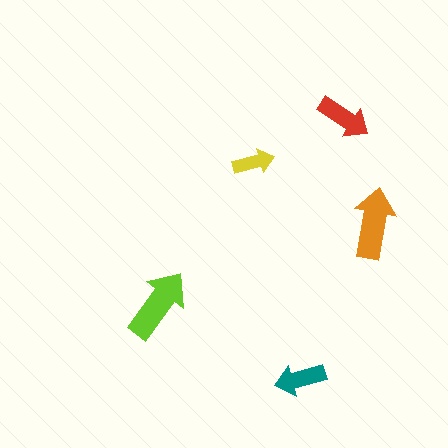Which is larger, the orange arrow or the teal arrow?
The orange one.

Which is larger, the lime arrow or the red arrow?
The lime one.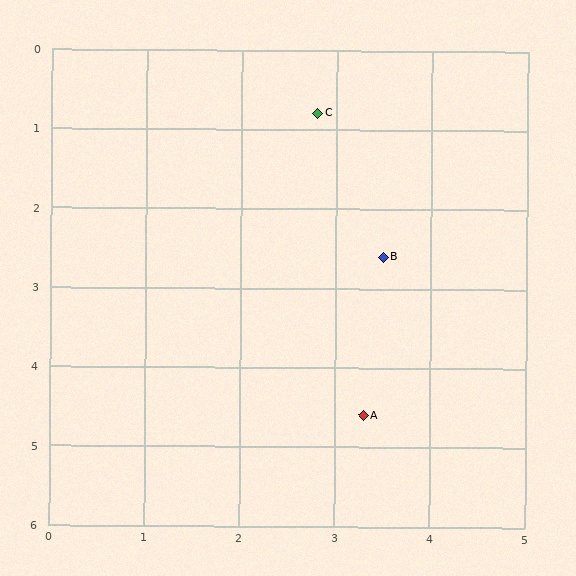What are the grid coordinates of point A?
Point A is at approximately (3.3, 4.6).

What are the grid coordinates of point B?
Point B is at approximately (3.5, 2.6).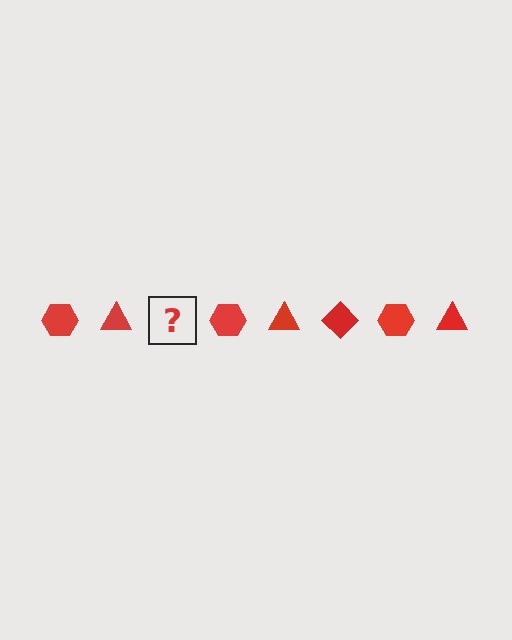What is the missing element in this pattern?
The missing element is a red diamond.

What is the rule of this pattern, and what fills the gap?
The rule is that the pattern cycles through hexagon, triangle, diamond shapes in red. The gap should be filled with a red diamond.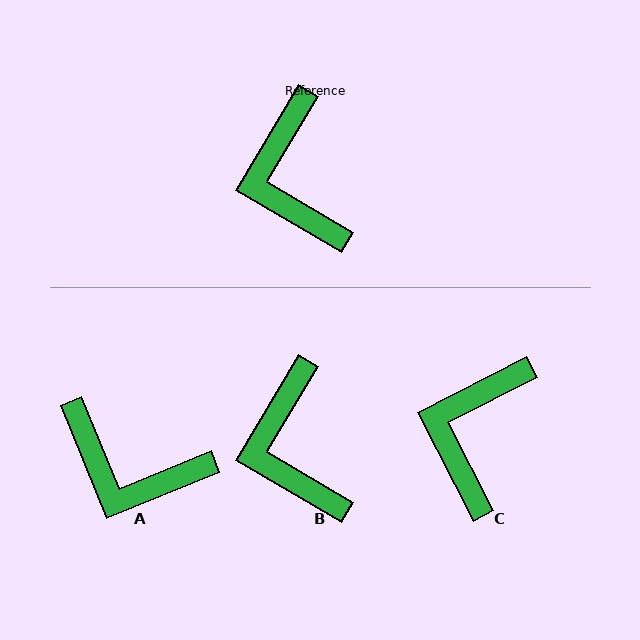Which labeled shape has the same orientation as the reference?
B.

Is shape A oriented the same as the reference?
No, it is off by about 53 degrees.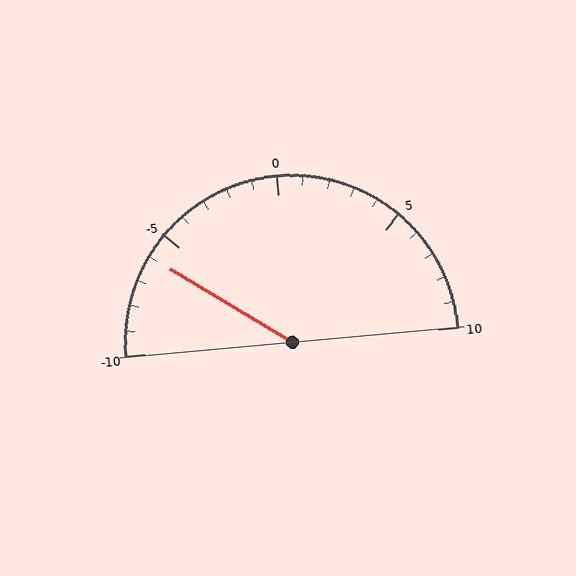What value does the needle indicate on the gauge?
The needle indicates approximately -6.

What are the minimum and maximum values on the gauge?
The gauge ranges from -10 to 10.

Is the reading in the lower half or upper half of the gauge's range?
The reading is in the lower half of the range (-10 to 10).